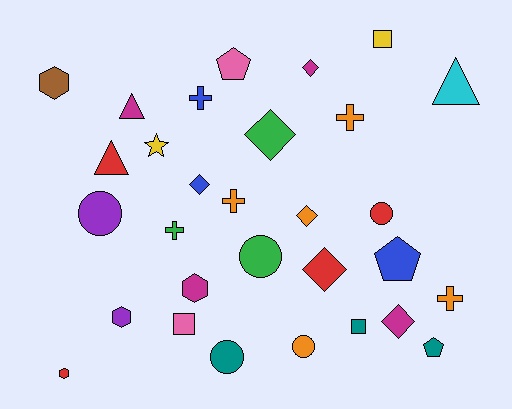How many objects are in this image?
There are 30 objects.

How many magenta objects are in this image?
There are 4 magenta objects.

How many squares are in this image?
There are 3 squares.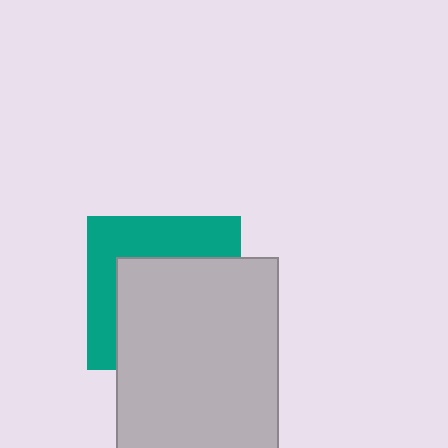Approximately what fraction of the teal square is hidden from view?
Roughly 60% of the teal square is hidden behind the light gray rectangle.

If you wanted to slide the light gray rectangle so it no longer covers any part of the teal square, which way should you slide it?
Slide it toward the lower-right — that is the most direct way to separate the two shapes.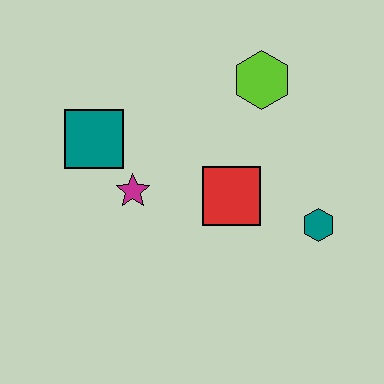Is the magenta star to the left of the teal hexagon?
Yes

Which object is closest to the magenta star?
The teal square is closest to the magenta star.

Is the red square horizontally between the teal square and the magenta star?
No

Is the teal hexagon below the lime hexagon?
Yes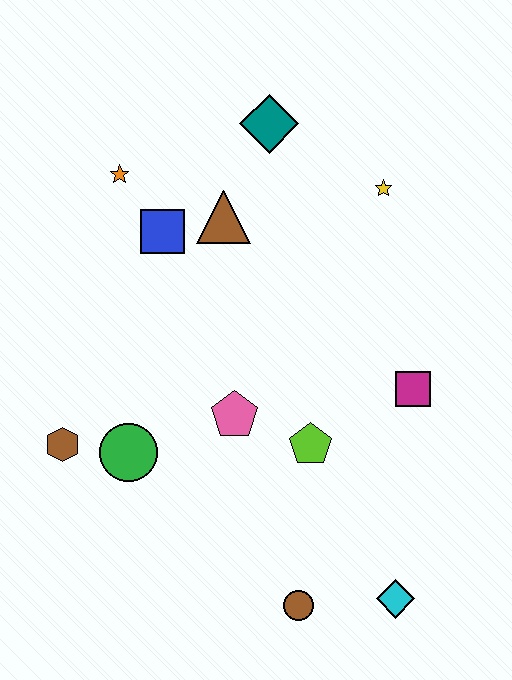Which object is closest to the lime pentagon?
The pink pentagon is closest to the lime pentagon.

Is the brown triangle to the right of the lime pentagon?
No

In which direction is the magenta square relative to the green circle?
The magenta square is to the right of the green circle.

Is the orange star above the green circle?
Yes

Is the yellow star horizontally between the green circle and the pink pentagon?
No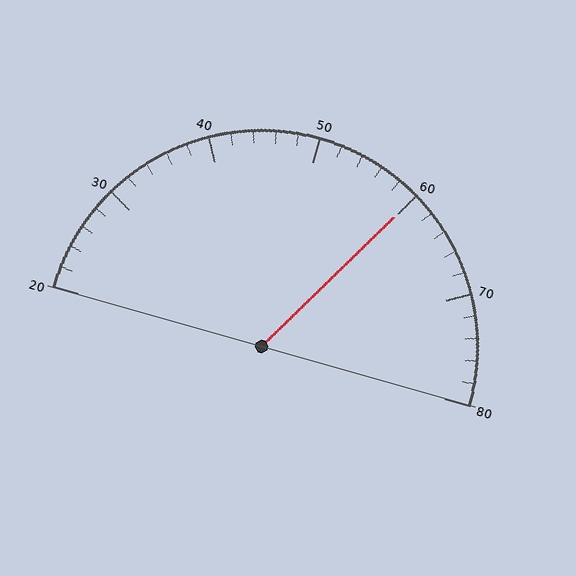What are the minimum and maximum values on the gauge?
The gauge ranges from 20 to 80.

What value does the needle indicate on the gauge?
The needle indicates approximately 60.